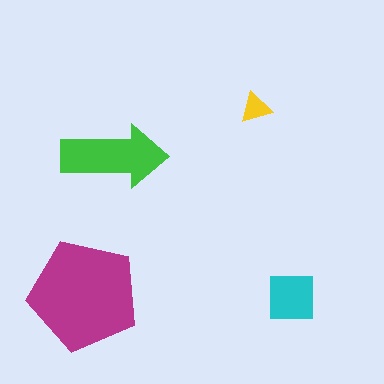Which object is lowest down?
The cyan square is bottommost.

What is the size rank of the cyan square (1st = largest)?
3rd.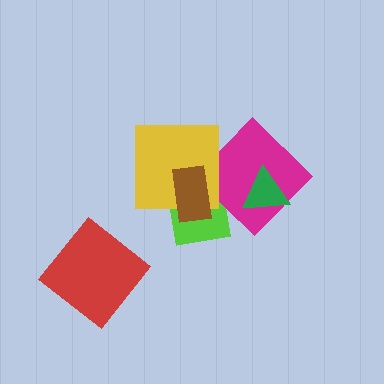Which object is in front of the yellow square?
The brown rectangle is in front of the yellow square.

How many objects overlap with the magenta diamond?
2 objects overlap with the magenta diamond.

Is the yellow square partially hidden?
Yes, it is partially covered by another shape.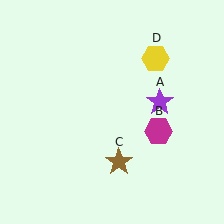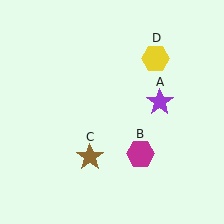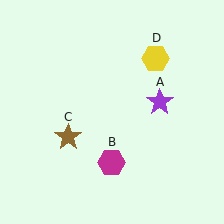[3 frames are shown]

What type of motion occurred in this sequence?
The magenta hexagon (object B), brown star (object C) rotated clockwise around the center of the scene.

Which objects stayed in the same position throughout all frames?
Purple star (object A) and yellow hexagon (object D) remained stationary.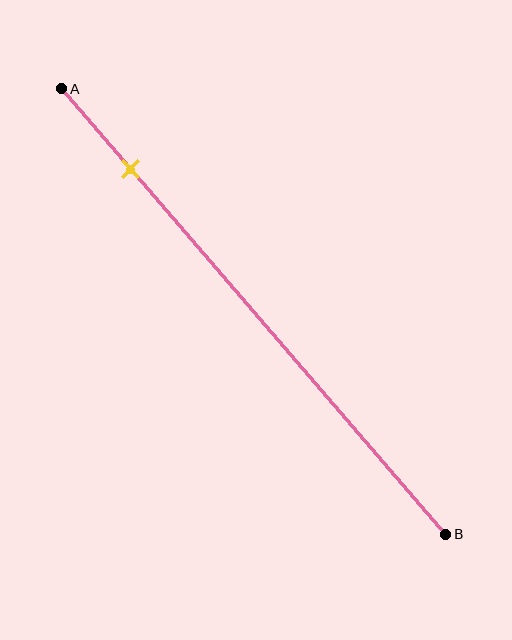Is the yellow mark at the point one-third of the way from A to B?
No, the mark is at about 20% from A, not at the 33% one-third point.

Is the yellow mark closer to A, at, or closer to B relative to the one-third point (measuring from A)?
The yellow mark is closer to point A than the one-third point of segment AB.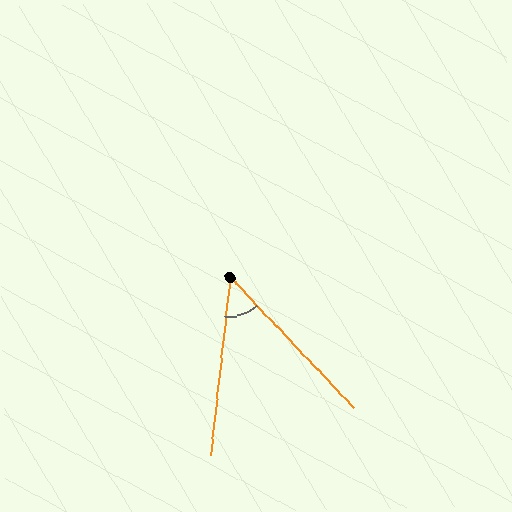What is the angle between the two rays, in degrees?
Approximately 50 degrees.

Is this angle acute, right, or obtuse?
It is acute.